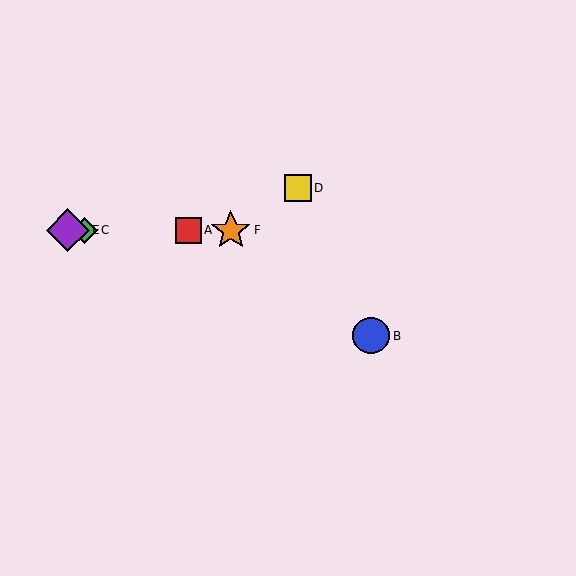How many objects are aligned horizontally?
4 objects (A, C, E, F) are aligned horizontally.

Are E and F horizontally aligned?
Yes, both are at y≈230.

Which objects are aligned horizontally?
Objects A, C, E, F are aligned horizontally.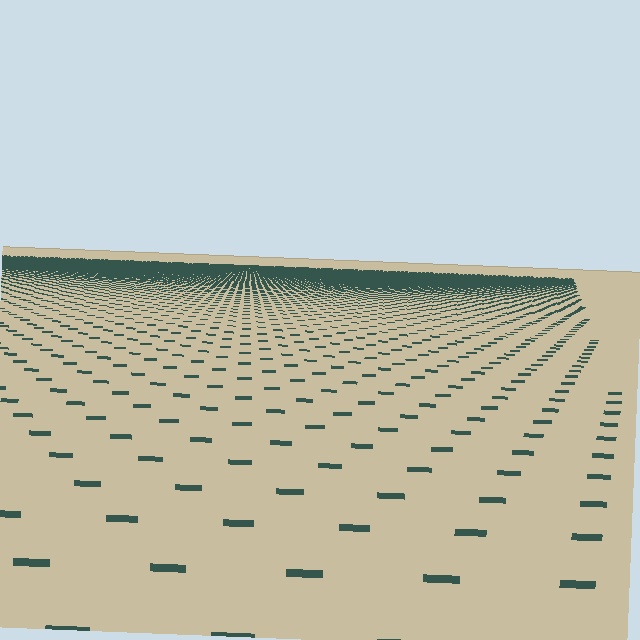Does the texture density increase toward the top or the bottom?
Density increases toward the top.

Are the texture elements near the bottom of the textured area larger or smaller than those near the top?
Larger. Near the bottom, elements are closer to the viewer and appear at a bigger on-screen size.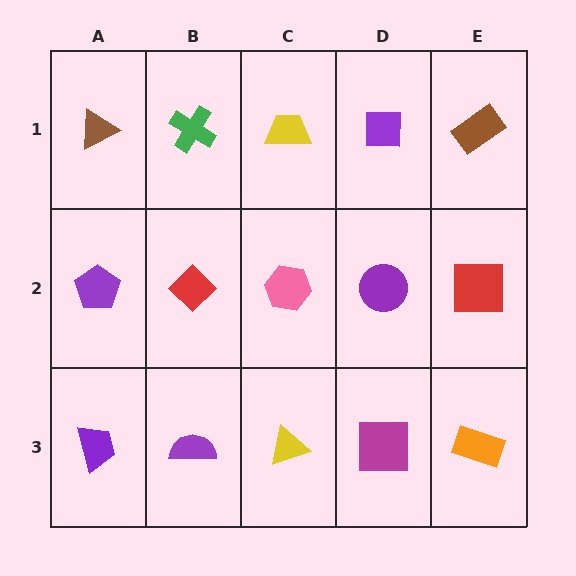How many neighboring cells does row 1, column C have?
3.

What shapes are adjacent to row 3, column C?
A pink hexagon (row 2, column C), a purple semicircle (row 3, column B), a magenta square (row 3, column D).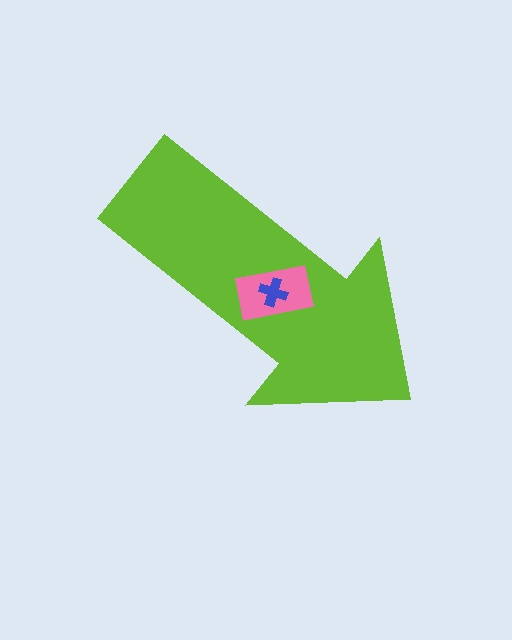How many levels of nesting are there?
3.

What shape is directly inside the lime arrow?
The pink rectangle.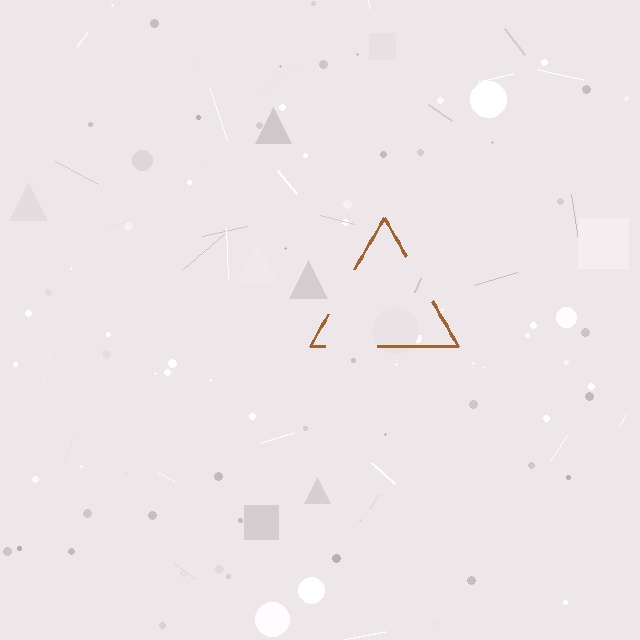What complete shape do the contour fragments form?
The contour fragments form a triangle.